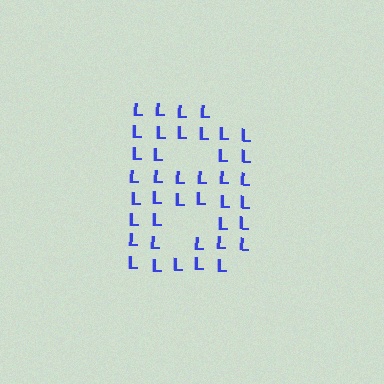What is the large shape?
The large shape is the letter B.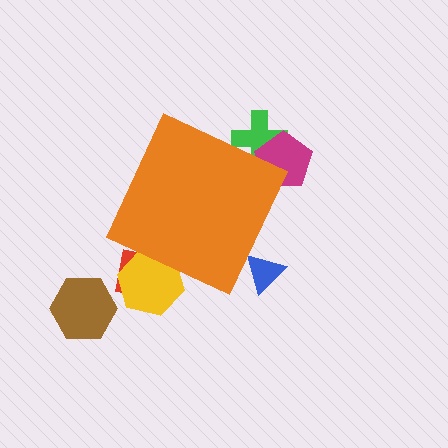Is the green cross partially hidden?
Yes, the green cross is partially hidden behind the orange diamond.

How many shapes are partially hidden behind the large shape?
5 shapes are partially hidden.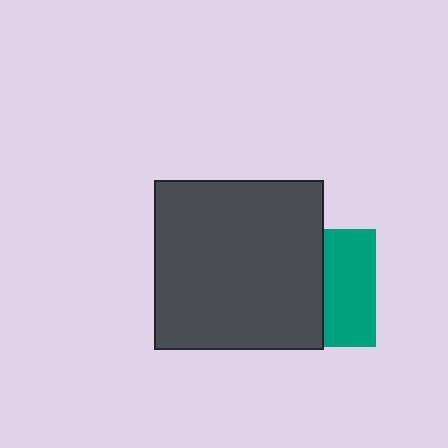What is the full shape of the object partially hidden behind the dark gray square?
The partially hidden object is a teal square.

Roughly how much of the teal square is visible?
A small part of it is visible (roughly 44%).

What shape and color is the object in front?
The object in front is a dark gray square.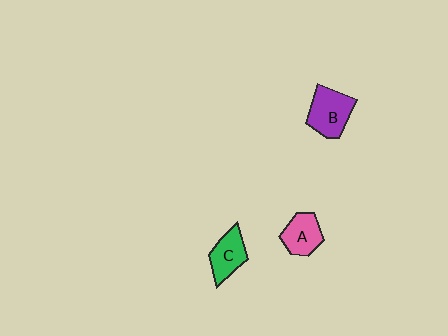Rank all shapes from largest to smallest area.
From largest to smallest: B (purple), C (green), A (pink).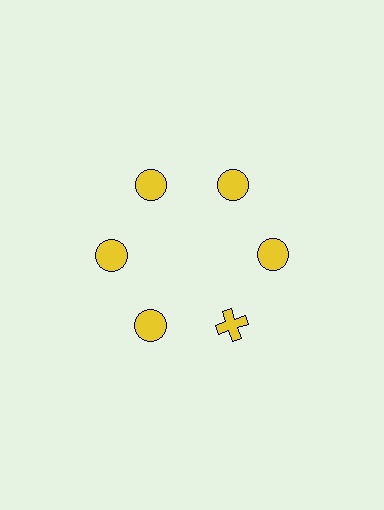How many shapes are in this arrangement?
There are 6 shapes arranged in a ring pattern.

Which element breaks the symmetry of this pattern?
The yellow cross at roughly the 5 o'clock position breaks the symmetry. All other shapes are yellow circles.